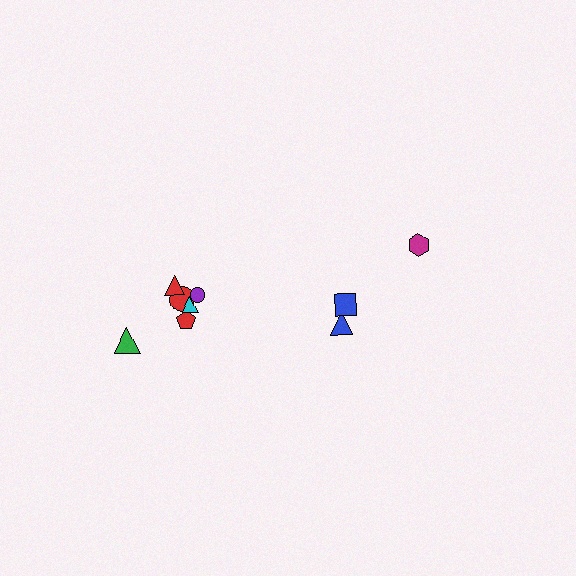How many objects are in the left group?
There are 6 objects.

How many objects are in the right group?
There are 3 objects.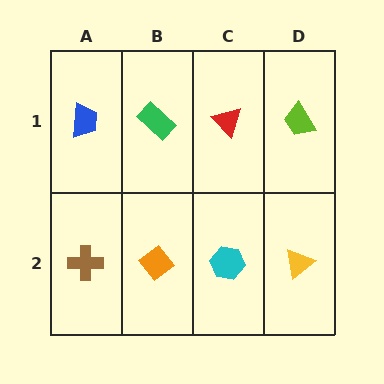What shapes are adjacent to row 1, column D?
A yellow triangle (row 2, column D), a red triangle (row 1, column C).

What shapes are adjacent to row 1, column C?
A cyan hexagon (row 2, column C), a green rectangle (row 1, column B), a lime trapezoid (row 1, column D).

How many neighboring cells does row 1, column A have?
2.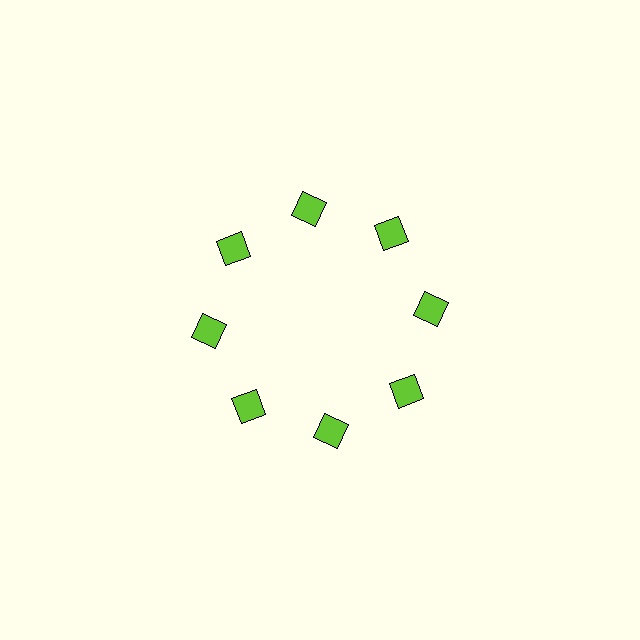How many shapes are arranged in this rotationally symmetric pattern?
There are 8 shapes, arranged in 8 groups of 1.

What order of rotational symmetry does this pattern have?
This pattern has 8-fold rotational symmetry.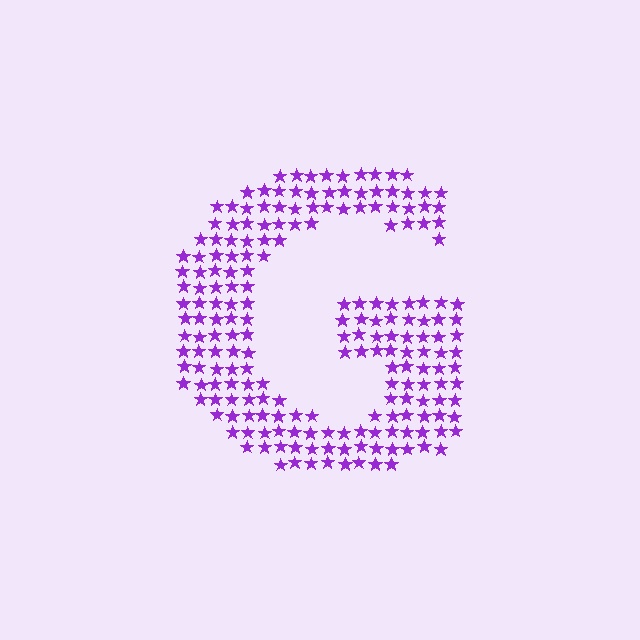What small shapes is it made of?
It is made of small stars.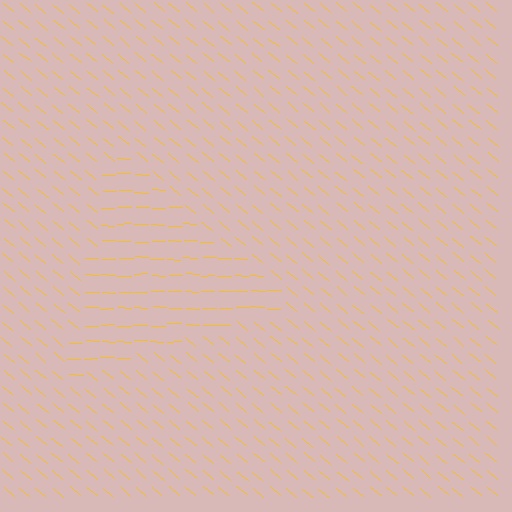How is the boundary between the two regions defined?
The boundary is defined purely by a change in line orientation (approximately 38 degrees difference). All lines are the same color and thickness.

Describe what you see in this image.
The image is filled with small yellow line segments. A triangle region in the image has lines oriented differently from the surrounding lines, creating a visible texture boundary.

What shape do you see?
I see a triangle.